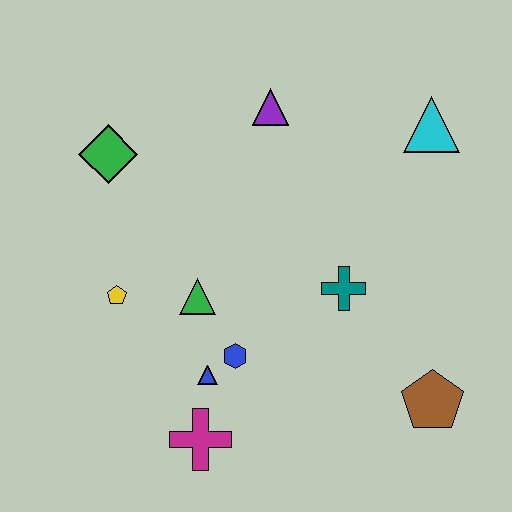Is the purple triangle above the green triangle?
Yes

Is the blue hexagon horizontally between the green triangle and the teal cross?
Yes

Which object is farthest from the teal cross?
The green diamond is farthest from the teal cross.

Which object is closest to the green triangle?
The blue hexagon is closest to the green triangle.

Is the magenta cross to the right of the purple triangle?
No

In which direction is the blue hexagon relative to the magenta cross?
The blue hexagon is above the magenta cross.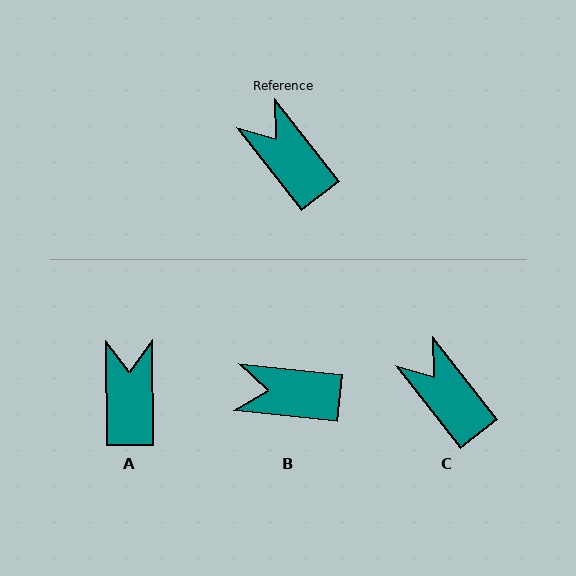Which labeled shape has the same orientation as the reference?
C.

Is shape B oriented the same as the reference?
No, it is off by about 46 degrees.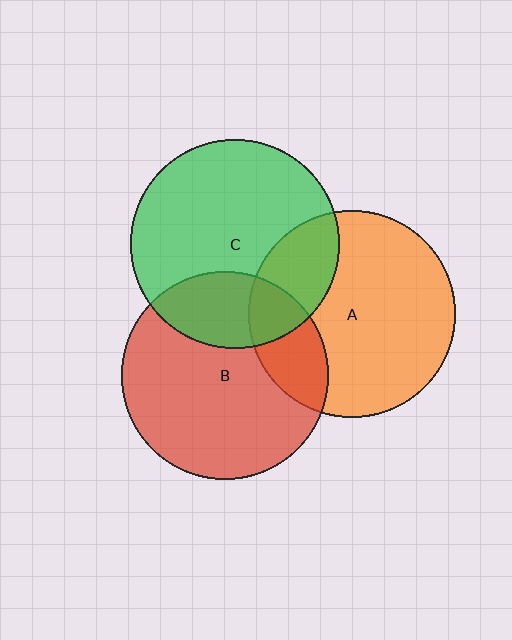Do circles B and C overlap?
Yes.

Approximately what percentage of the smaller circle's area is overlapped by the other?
Approximately 25%.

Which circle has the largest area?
Circle C (green).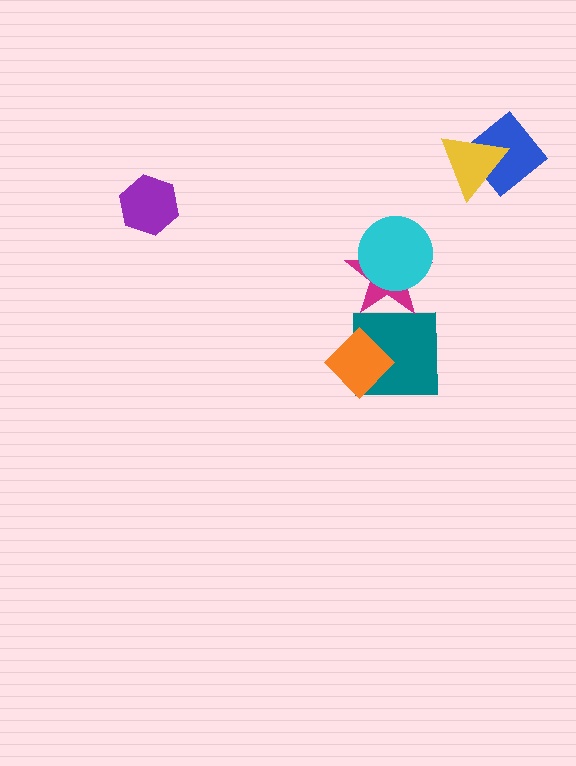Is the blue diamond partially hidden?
Yes, it is partially covered by another shape.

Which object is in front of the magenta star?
The cyan circle is in front of the magenta star.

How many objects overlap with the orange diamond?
1 object overlaps with the orange diamond.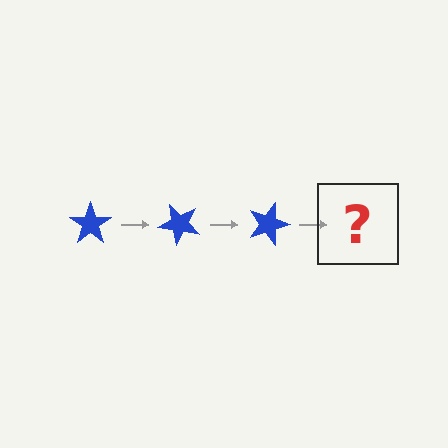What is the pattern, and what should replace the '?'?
The pattern is that the star rotates 45 degrees each step. The '?' should be a blue star rotated 135 degrees.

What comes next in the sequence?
The next element should be a blue star rotated 135 degrees.